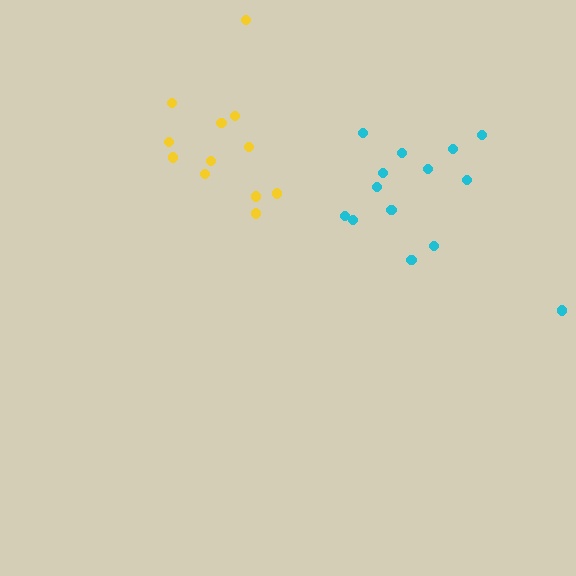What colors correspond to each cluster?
The clusters are colored: cyan, yellow.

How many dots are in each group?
Group 1: 14 dots, Group 2: 12 dots (26 total).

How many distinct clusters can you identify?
There are 2 distinct clusters.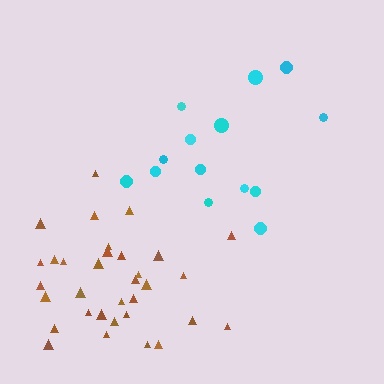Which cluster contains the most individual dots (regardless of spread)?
Brown (33).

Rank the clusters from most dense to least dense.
brown, cyan.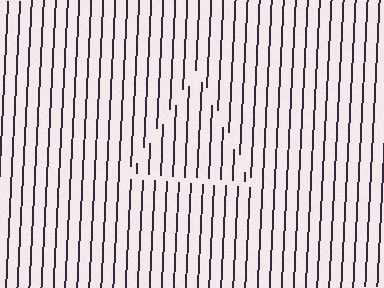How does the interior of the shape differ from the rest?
The interior of the shape contains the same grating, shifted by half a period — the contour is defined by the phase discontinuity where line-ends from the inner and outer gratings abut.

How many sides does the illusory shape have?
3 sides — the line-ends trace a triangle.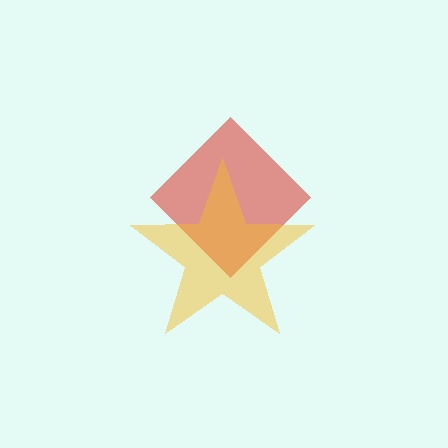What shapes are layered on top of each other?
The layered shapes are: a red diamond, a yellow star.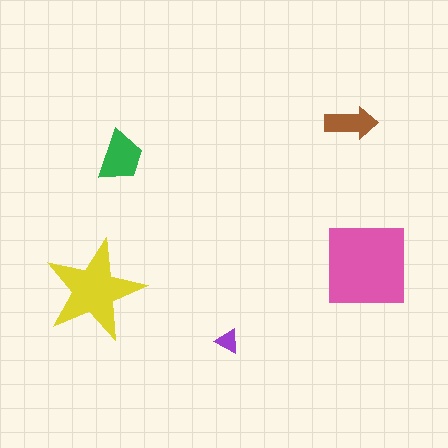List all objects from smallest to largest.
The purple triangle, the brown arrow, the green trapezoid, the yellow star, the pink square.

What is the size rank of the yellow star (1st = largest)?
2nd.